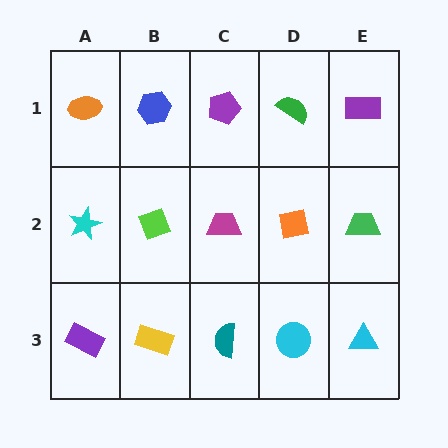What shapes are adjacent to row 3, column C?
A magenta trapezoid (row 2, column C), a yellow rectangle (row 3, column B), a cyan circle (row 3, column D).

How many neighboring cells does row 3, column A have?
2.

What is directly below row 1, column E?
A green trapezoid.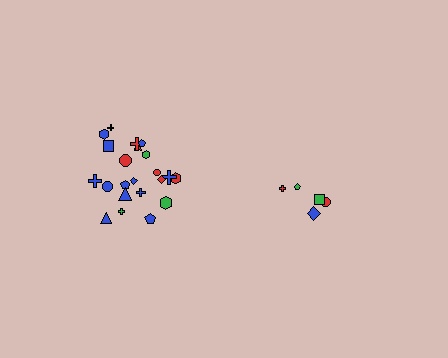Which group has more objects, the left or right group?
The left group.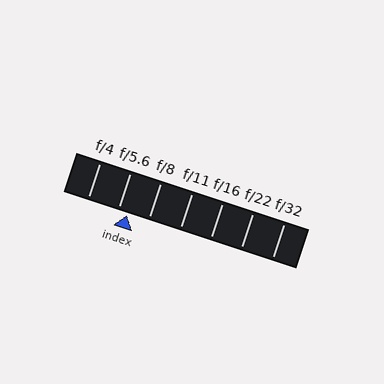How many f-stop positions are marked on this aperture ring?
There are 7 f-stop positions marked.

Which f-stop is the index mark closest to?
The index mark is closest to f/5.6.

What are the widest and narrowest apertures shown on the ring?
The widest aperture shown is f/4 and the narrowest is f/32.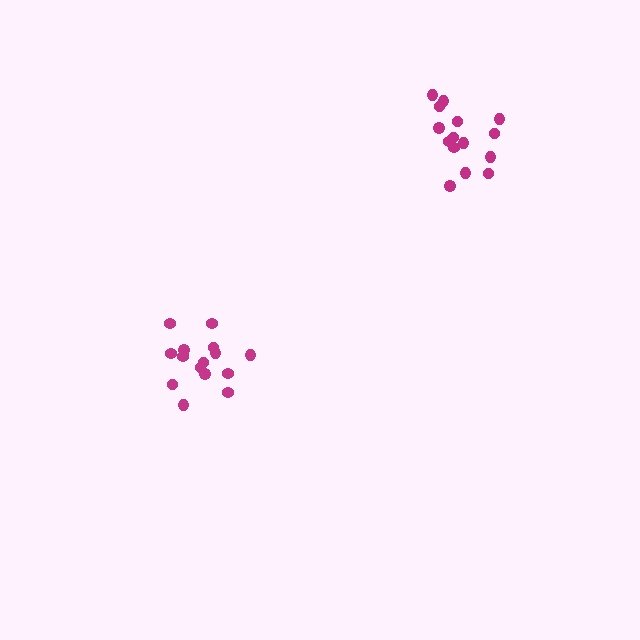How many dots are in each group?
Group 1: 15 dots, Group 2: 15 dots (30 total).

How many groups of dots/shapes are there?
There are 2 groups.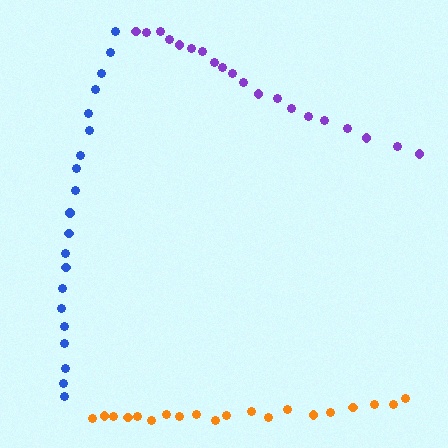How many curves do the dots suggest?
There are 3 distinct paths.